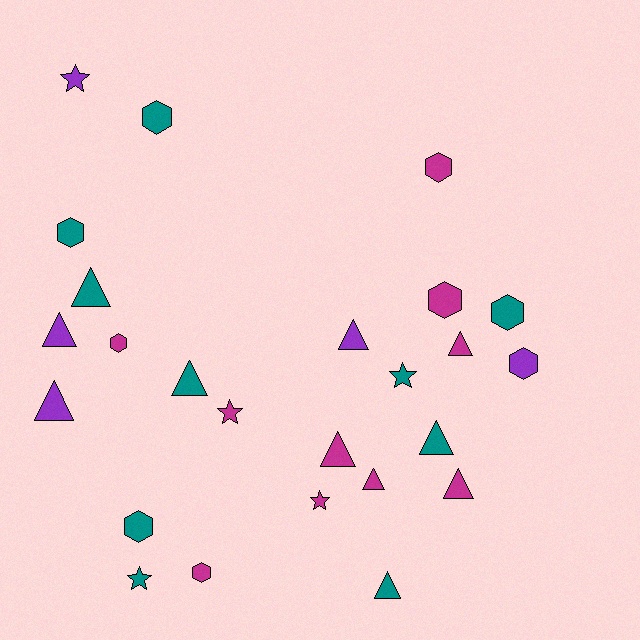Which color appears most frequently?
Teal, with 10 objects.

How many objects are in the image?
There are 25 objects.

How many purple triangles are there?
There are 3 purple triangles.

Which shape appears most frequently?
Triangle, with 11 objects.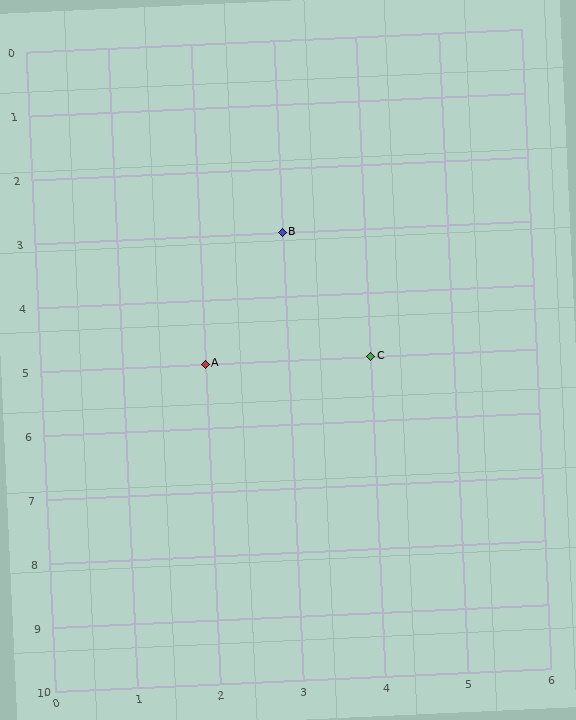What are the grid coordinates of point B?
Point B is at grid coordinates (3, 3).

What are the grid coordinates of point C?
Point C is at grid coordinates (4, 5).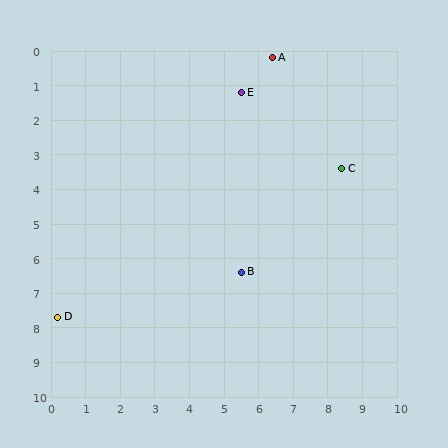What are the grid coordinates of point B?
Point B is at approximately (5.5, 6.4).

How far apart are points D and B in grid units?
Points D and B are about 5.5 grid units apart.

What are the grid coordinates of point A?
Point A is at approximately (6.4, 0.2).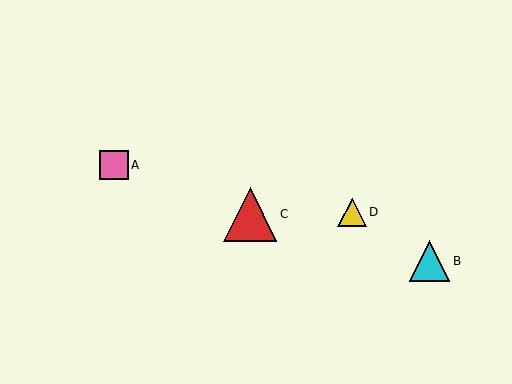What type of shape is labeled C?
Shape C is a red triangle.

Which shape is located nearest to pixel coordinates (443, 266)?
The cyan triangle (labeled B) at (429, 261) is nearest to that location.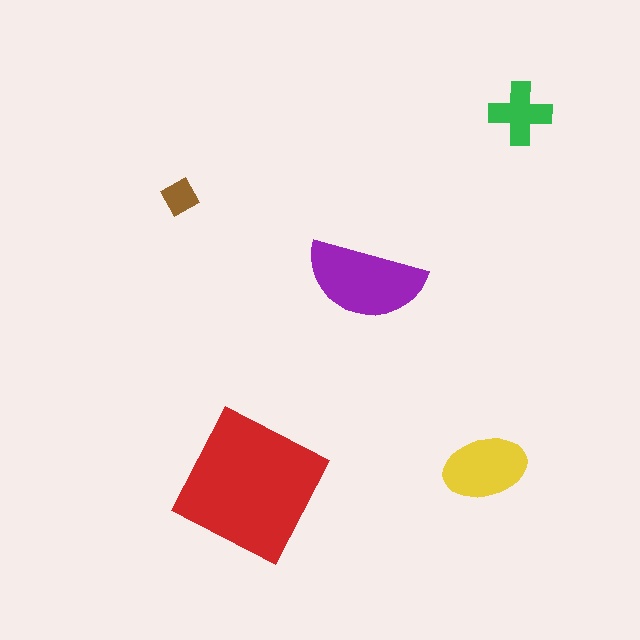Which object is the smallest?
The brown diamond.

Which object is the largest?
The red square.